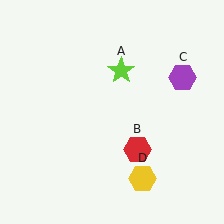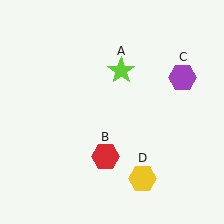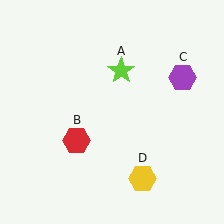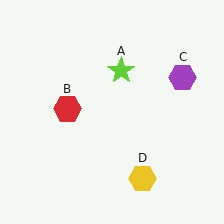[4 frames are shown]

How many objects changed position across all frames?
1 object changed position: red hexagon (object B).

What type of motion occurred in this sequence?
The red hexagon (object B) rotated clockwise around the center of the scene.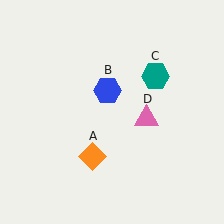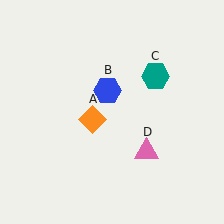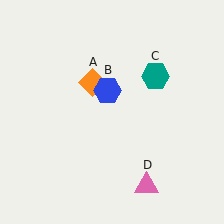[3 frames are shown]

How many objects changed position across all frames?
2 objects changed position: orange diamond (object A), pink triangle (object D).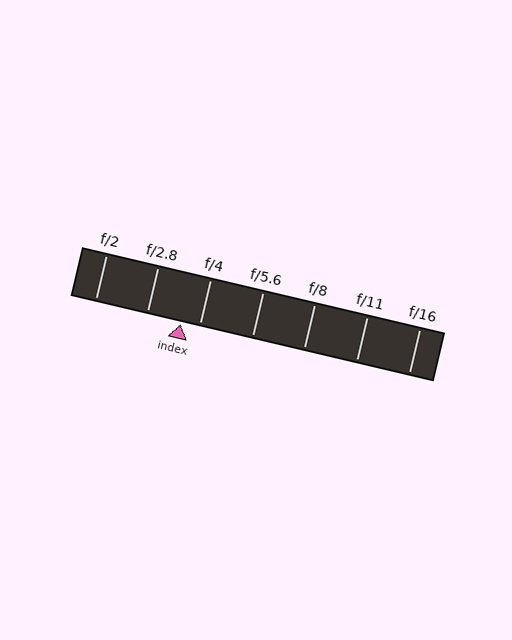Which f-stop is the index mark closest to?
The index mark is closest to f/4.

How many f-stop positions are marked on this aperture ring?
There are 7 f-stop positions marked.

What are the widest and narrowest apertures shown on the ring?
The widest aperture shown is f/2 and the narrowest is f/16.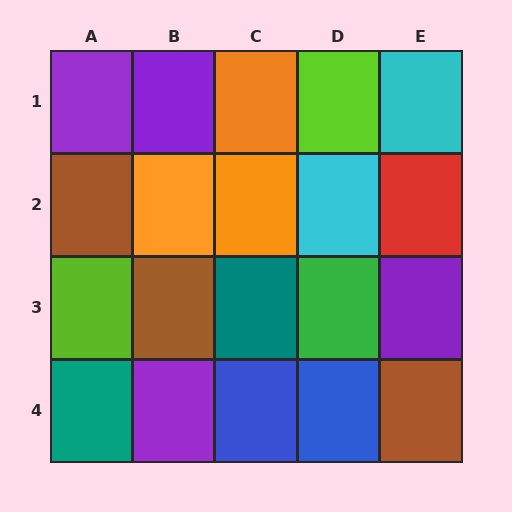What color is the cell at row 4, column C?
Blue.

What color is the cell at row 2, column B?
Orange.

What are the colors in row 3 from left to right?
Lime, brown, teal, green, purple.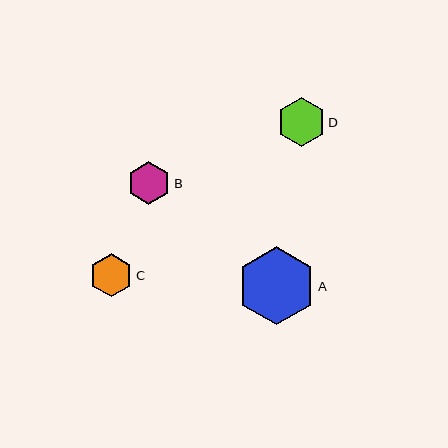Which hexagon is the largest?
Hexagon A is the largest with a size of approximately 78 pixels.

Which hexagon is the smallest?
Hexagon B is the smallest with a size of approximately 43 pixels.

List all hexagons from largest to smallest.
From largest to smallest: A, D, C, B.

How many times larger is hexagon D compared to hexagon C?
Hexagon D is approximately 1.1 times the size of hexagon C.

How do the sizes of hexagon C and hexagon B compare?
Hexagon C and hexagon B are approximately the same size.